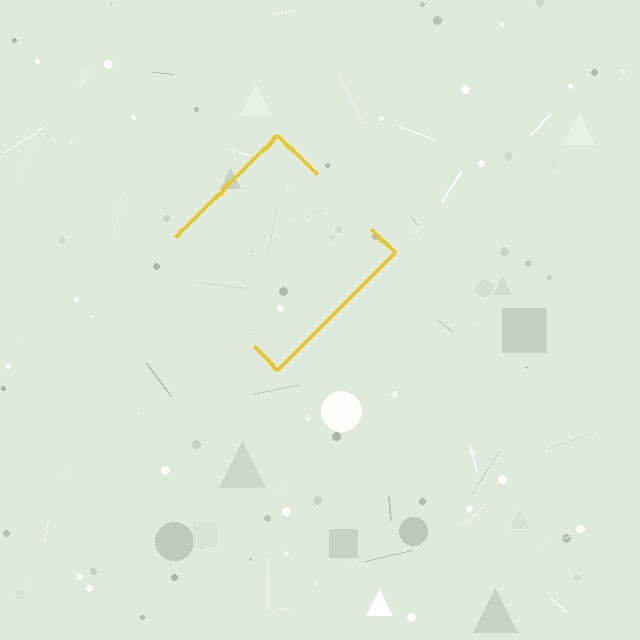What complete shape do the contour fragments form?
The contour fragments form a diamond.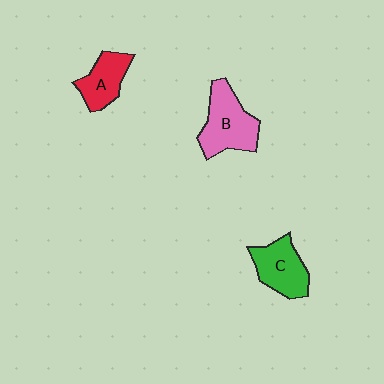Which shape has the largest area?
Shape B (pink).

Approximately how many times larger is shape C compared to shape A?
Approximately 1.2 times.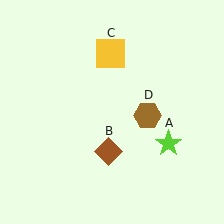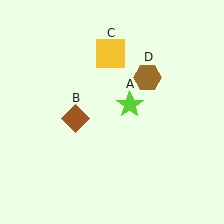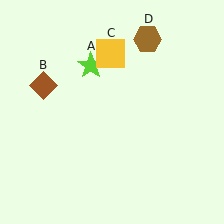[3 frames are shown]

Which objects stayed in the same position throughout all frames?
Yellow square (object C) remained stationary.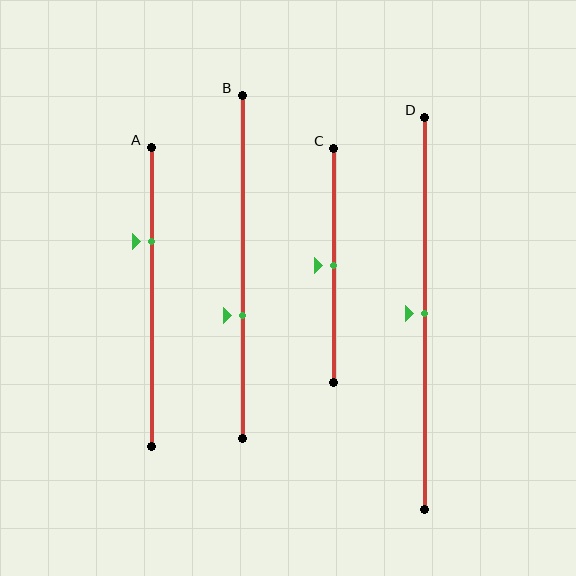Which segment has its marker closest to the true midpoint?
Segment C has its marker closest to the true midpoint.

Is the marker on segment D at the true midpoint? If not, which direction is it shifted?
Yes, the marker on segment D is at the true midpoint.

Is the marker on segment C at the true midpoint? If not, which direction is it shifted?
Yes, the marker on segment C is at the true midpoint.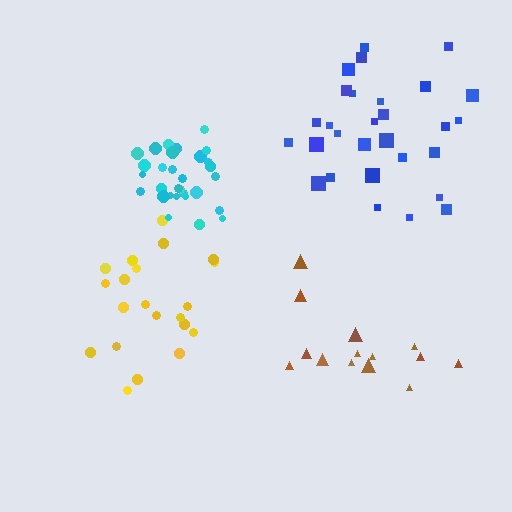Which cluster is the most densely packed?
Cyan.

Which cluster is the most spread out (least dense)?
Brown.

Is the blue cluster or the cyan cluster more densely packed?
Cyan.